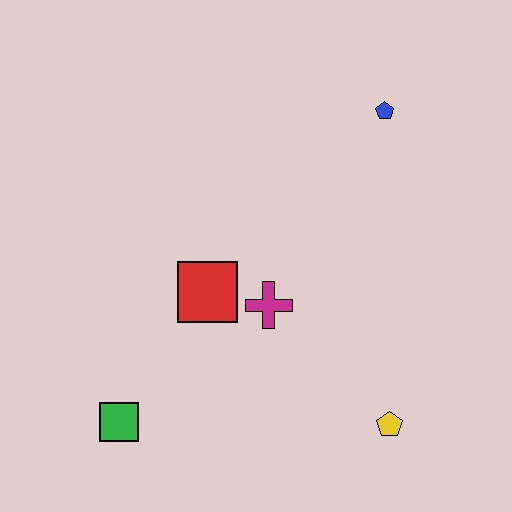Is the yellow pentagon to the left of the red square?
No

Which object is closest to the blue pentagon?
The magenta cross is closest to the blue pentagon.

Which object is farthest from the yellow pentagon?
The blue pentagon is farthest from the yellow pentagon.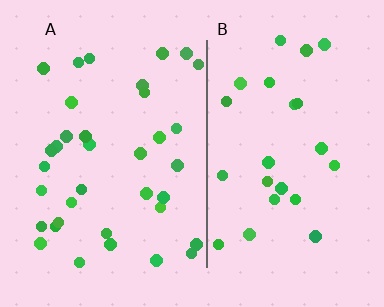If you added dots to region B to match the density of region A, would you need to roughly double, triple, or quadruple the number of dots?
Approximately double.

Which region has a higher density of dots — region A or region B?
A (the left).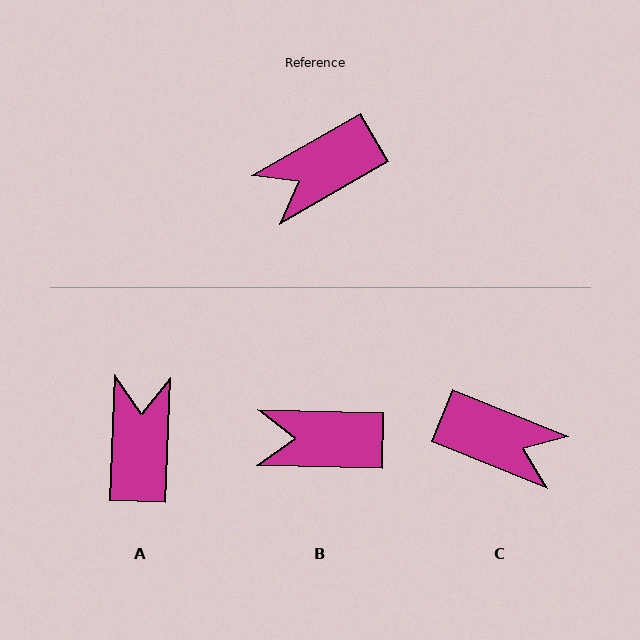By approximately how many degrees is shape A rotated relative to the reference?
Approximately 123 degrees clockwise.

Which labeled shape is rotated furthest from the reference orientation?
C, about 128 degrees away.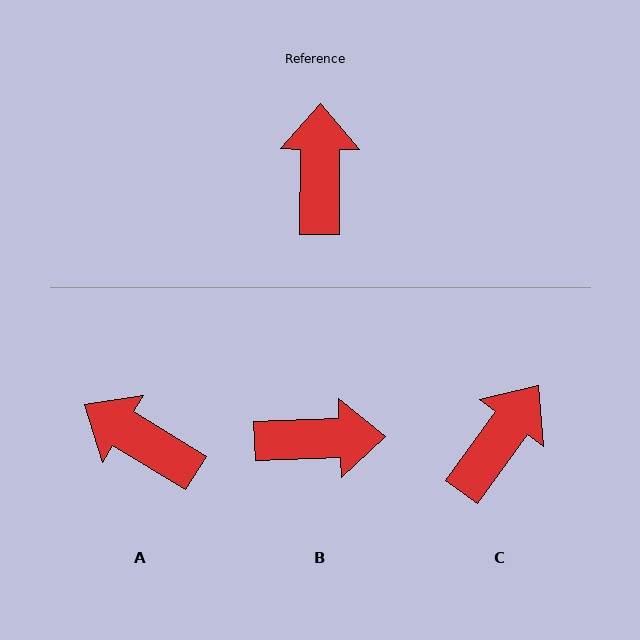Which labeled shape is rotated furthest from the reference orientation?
B, about 88 degrees away.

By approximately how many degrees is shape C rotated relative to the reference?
Approximately 36 degrees clockwise.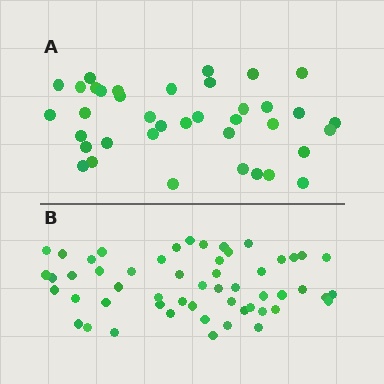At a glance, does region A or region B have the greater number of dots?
Region B (the bottom region) has more dots.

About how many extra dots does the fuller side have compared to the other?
Region B has approximately 15 more dots than region A.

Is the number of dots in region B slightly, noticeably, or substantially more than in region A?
Region B has noticeably more, but not dramatically so. The ratio is roughly 1.4 to 1.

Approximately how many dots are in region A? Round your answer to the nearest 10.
About 40 dots. (The exact count is 38, which rounds to 40.)